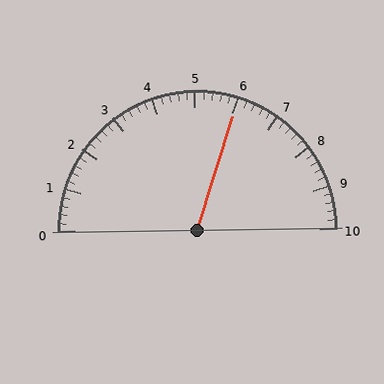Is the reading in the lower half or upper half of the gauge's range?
The reading is in the upper half of the range (0 to 10).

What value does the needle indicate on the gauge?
The needle indicates approximately 6.0.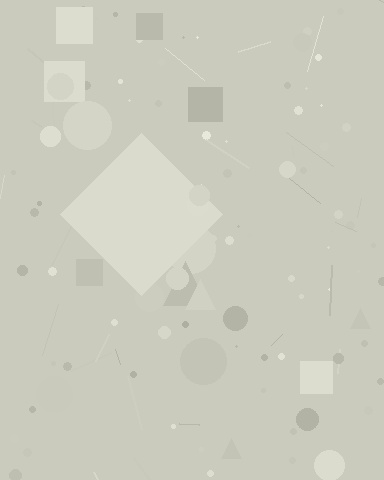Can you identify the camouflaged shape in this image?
The camouflaged shape is a diamond.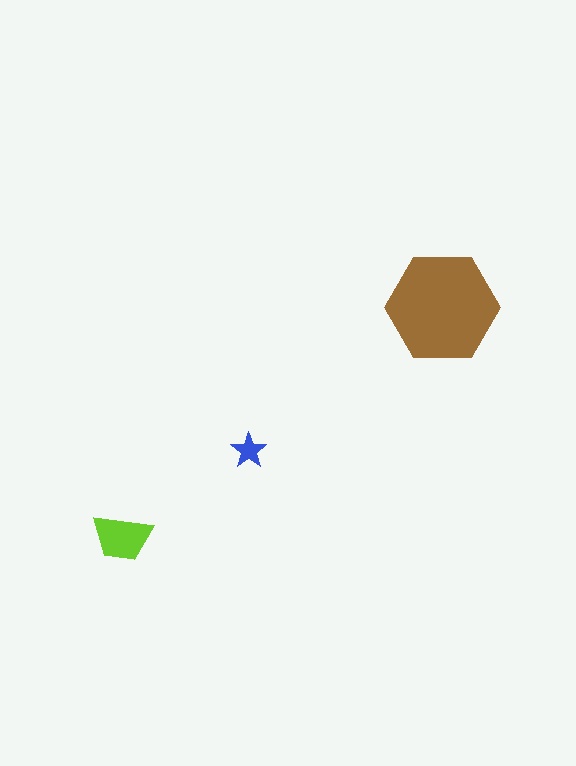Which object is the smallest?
The blue star.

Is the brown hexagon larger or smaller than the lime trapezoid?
Larger.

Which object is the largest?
The brown hexagon.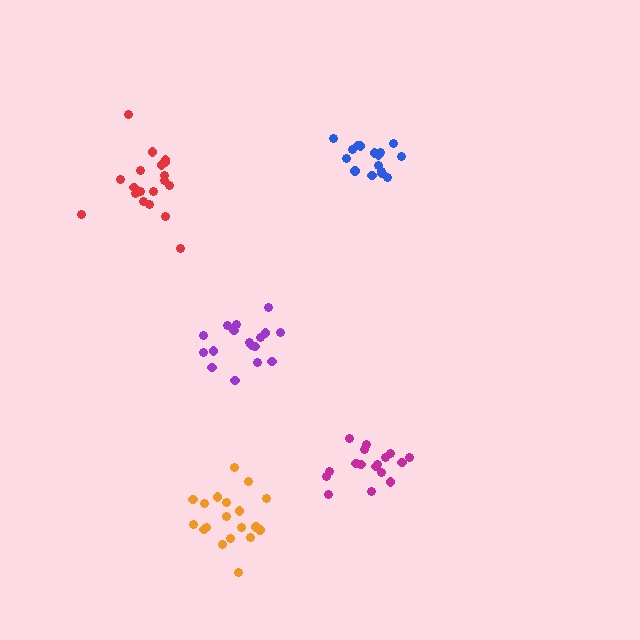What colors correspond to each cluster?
The clusters are colored: red, purple, orange, blue, magenta.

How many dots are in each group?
Group 1: 19 dots, Group 2: 17 dots, Group 3: 19 dots, Group 4: 16 dots, Group 5: 17 dots (88 total).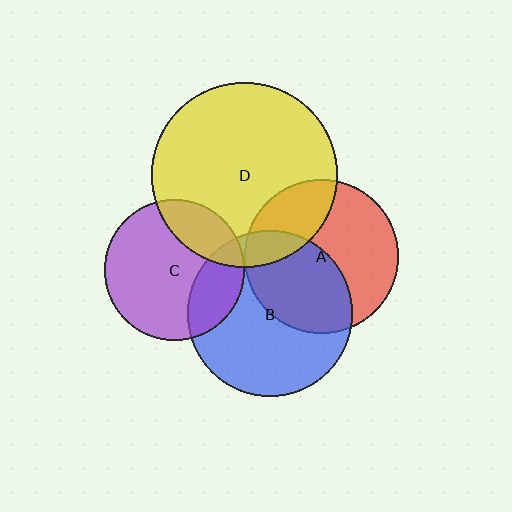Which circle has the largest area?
Circle D (yellow).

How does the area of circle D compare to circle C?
Approximately 1.7 times.